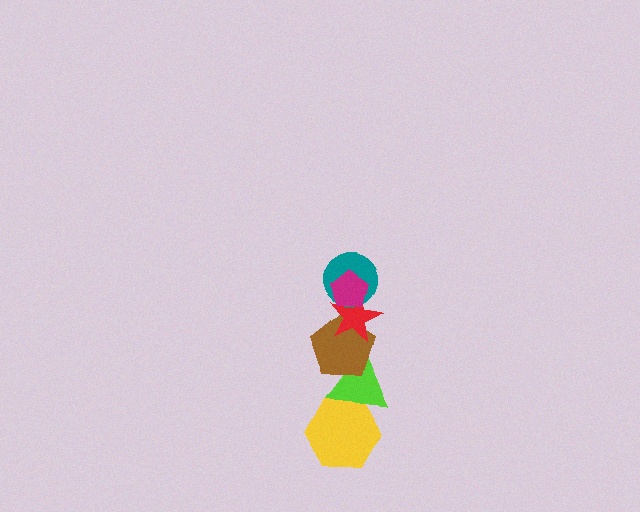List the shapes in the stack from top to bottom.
From top to bottom: the magenta pentagon, the teal circle, the red star, the brown pentagon, the lime triangle, the yellow hexagon.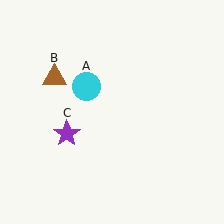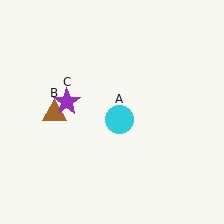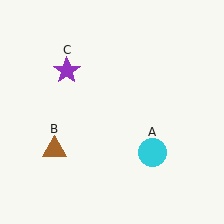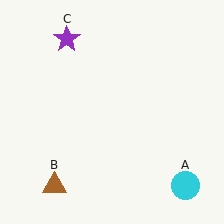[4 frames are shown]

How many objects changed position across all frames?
3 objects changed position: cyan circle (object A), brown triangle (object B), purple star (object C).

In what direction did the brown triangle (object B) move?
The brown triangle (object B) moved down.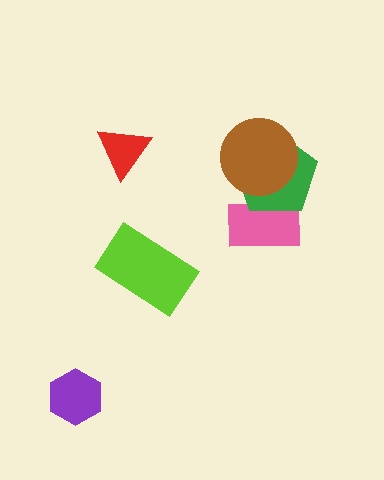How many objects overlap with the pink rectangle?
1 object overlaps with the pink rectangle.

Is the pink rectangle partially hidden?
Yes, it is partially covered by another shape.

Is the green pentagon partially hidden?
Yes, it is partially covered by another shape.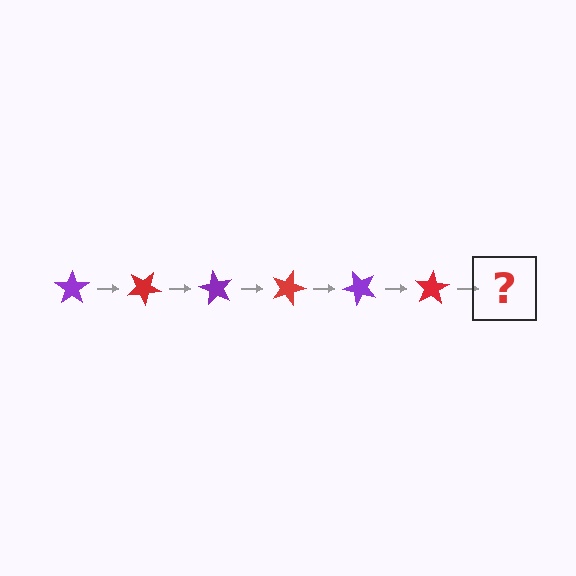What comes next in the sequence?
The next element should be a purple star, rotated 180 degrees from the start.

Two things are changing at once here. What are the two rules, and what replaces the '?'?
The two rules are that it rotates 30 degrees each step and the color cycles through purple and red. The '?' should be a purple star, rotated 180 degrees from the start.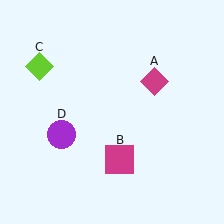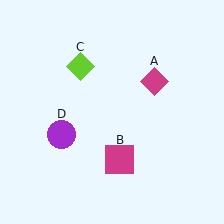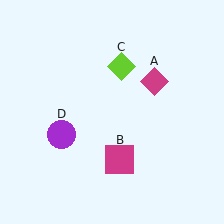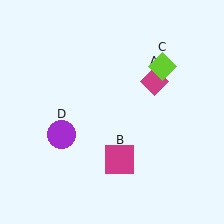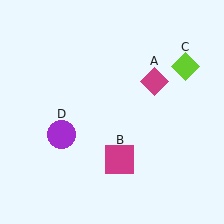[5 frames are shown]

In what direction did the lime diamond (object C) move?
The lime diamond (object C) moved right.